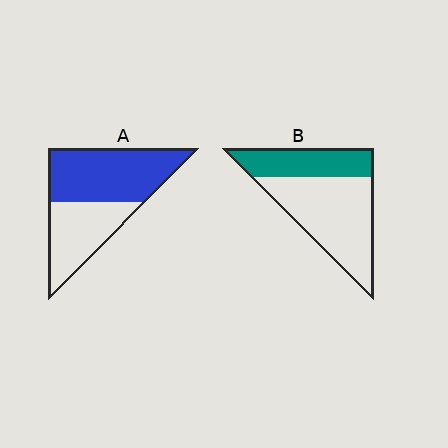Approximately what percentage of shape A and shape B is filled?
A is approximately 60% and B is approximately 35%.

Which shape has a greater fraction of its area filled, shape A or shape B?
Shape A.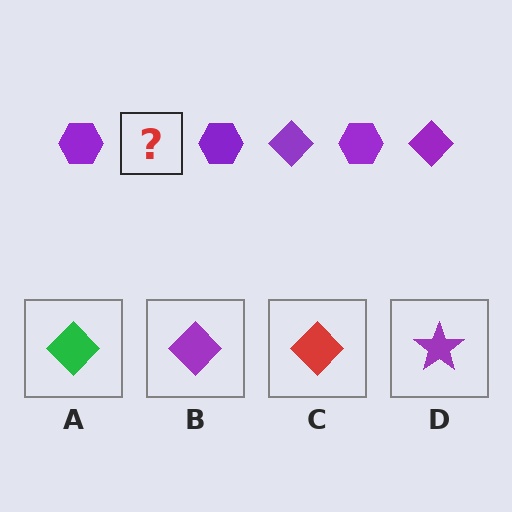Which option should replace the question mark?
Option B.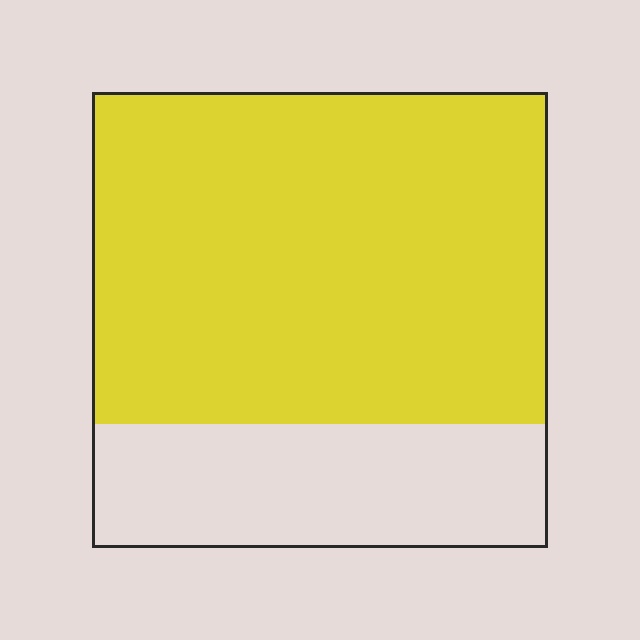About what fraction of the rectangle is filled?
About three quarters (3/4).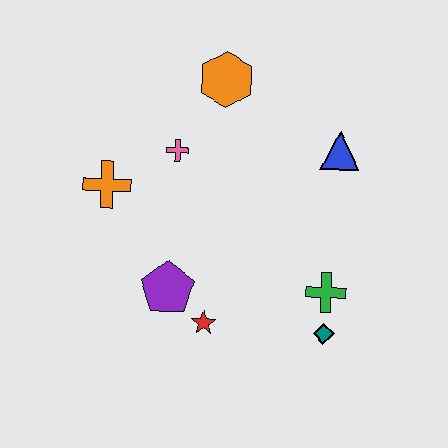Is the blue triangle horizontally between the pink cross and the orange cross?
No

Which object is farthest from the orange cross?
The teal diamond is farthest from the orange cross.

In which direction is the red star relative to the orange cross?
The red star is below the orange cross.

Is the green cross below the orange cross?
Yes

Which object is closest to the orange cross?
The pink cross is closest to the orange cross.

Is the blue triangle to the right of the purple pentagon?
Yes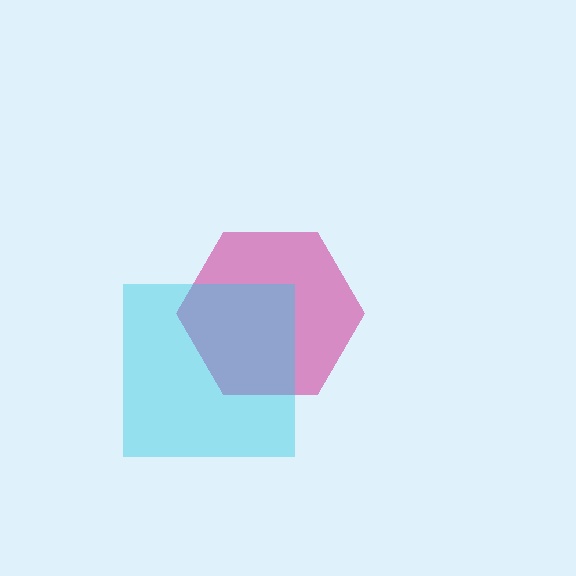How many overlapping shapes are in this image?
There are 2 overlapping shapes in the image.